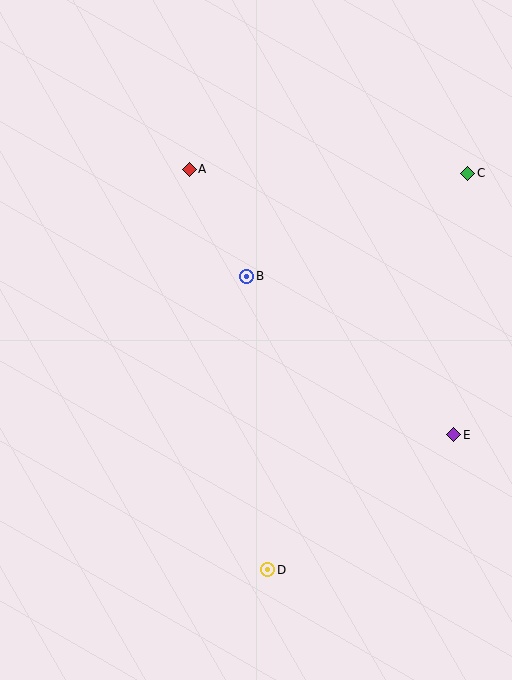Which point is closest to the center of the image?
Point B at (247, 276) is closest to the center.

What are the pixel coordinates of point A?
Point A is at (189, 169).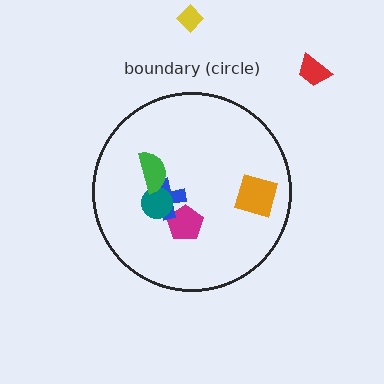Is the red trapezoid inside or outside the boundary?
Outside.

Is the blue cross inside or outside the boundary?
Inside.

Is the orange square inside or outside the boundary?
Inside.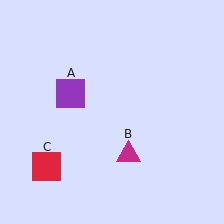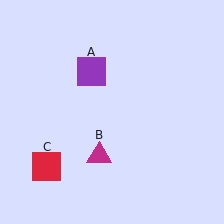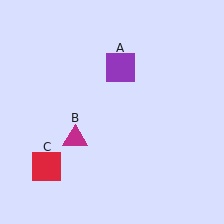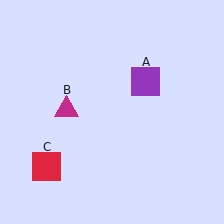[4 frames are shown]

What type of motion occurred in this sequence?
The purple square (object A), magenta triangle (object B) rotated clockwise around the center of the scene.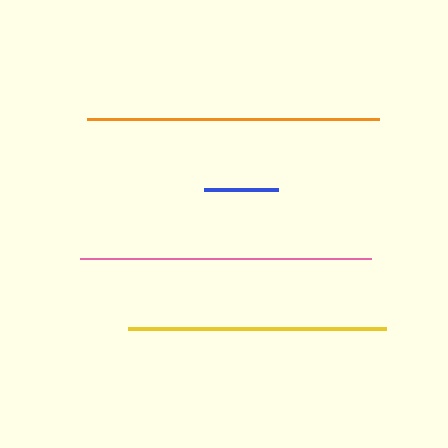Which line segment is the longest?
The orange line is the longest at approximately 292 pixels.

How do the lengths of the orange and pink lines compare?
The orange and pink lines are approximately the same length.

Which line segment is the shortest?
The blue line is the shortest at approximately 75 pixels.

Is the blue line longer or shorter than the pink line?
The pink line is longer than the blue line.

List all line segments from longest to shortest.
From longest to shortest: orange, pink, yellow, blue.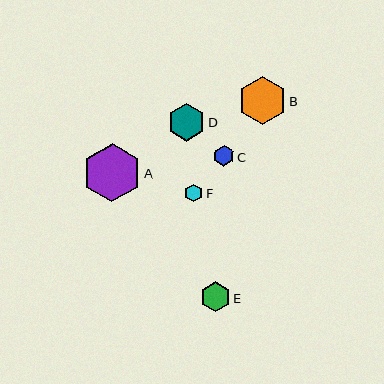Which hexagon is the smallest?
Hexagon F is the smallest with a size of approximately 18 pixels.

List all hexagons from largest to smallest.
From largest to smallest: A, B, D, E, C, F.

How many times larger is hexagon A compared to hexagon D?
Hexagon A is approximately 1.5 times the size of hexagon D.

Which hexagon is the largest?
Hexagon A is the largest with a size of approximately 58 pixels.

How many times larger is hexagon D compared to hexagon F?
Hexagon D is approximately 2.1 times the size of hexagon F.